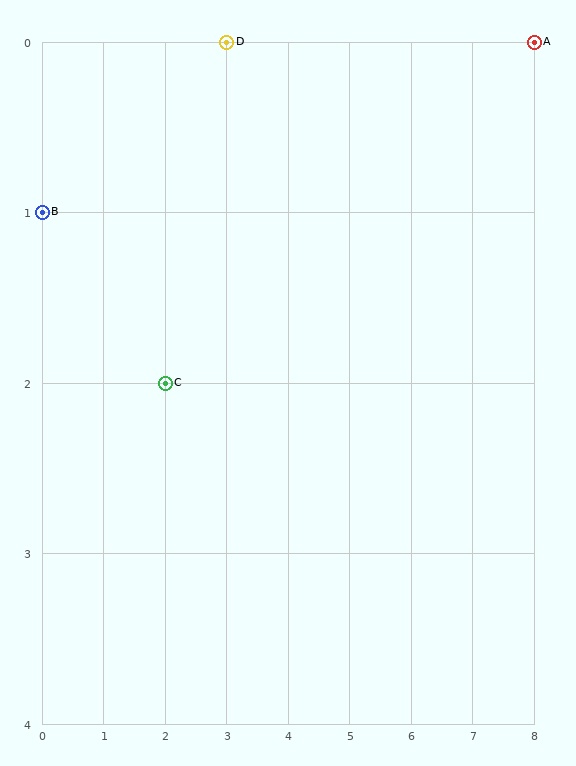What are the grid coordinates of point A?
Point A is at grid coordinates (8, 0).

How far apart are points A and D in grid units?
Points A and D are 5 columns apart.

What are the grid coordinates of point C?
Point C is at grid coordinates (2, 2).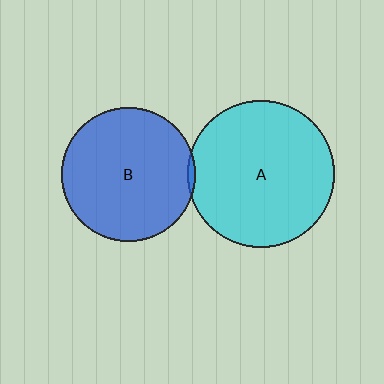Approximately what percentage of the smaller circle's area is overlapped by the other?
Approximately 5%.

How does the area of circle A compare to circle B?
Approximately 1.2 times.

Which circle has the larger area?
Circle A (cyan).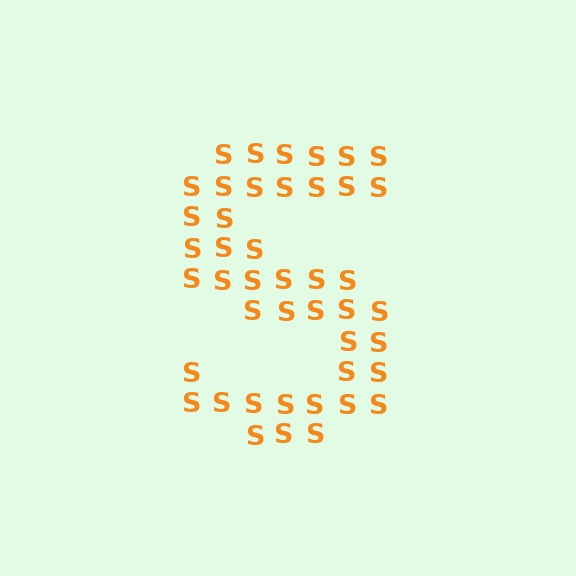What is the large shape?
The large shape is the letter S.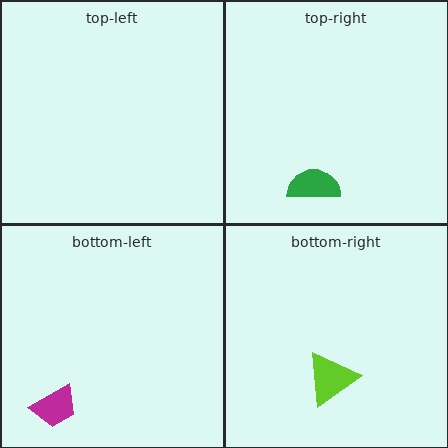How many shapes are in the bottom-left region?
1.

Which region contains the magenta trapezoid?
The bottom-left region.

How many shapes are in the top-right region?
1.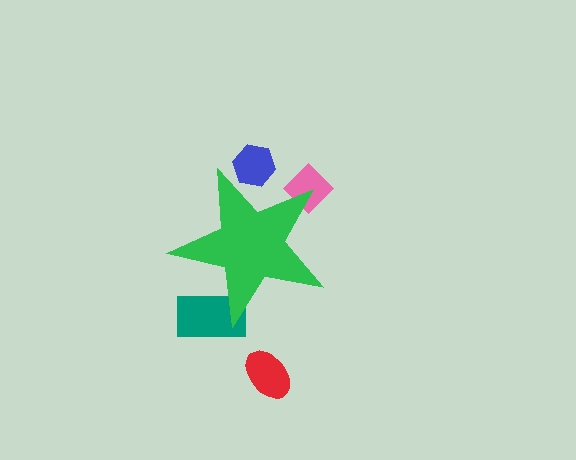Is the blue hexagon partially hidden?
Yes, the blue hexagon is partially hidden behind the green star.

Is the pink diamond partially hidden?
Yes, the pink diamond is partially hidden behind the green star.